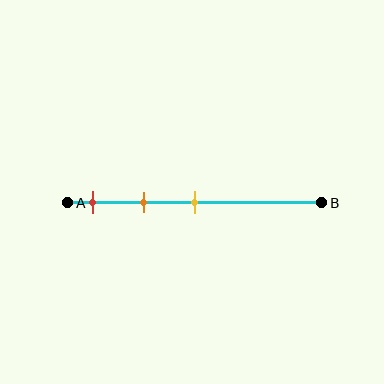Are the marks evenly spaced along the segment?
Yes, the marks are approximately evenly spaced.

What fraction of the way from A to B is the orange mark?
The orange mark is approximately 30% (0.3) of the way from A to B.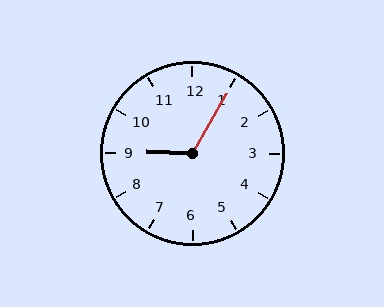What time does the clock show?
9:05.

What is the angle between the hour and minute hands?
Approximately 118 degrees.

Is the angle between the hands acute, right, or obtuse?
It is obtuse.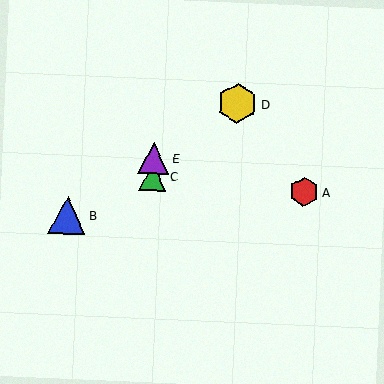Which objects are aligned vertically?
Objects C, E are aligned vertically.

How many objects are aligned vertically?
2 objects (C, E) are aligned vertically.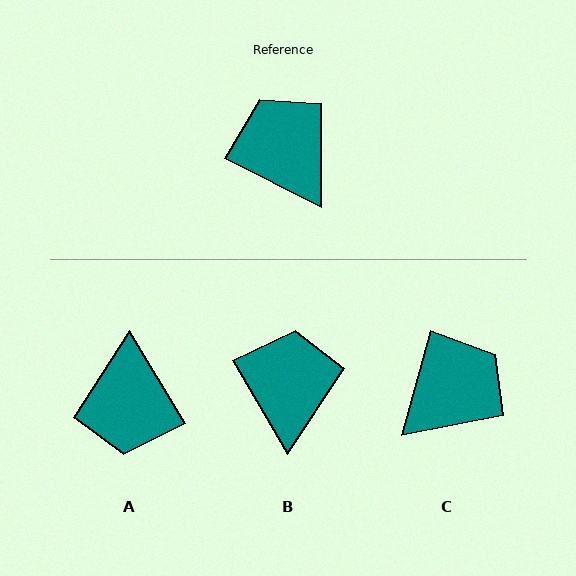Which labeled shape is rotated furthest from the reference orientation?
A, about 148 degrees away.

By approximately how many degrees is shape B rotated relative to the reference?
Approximately 33 degrees clockwise.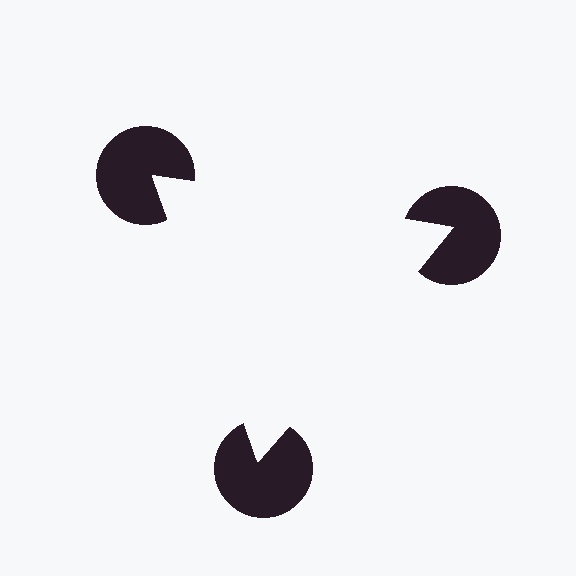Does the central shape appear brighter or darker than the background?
It typically appears slightly brighter than the background, even though no actual brightness change is drawn.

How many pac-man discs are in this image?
There are 3 — one at each vertex of the illusory triangle.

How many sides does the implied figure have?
3 sides.